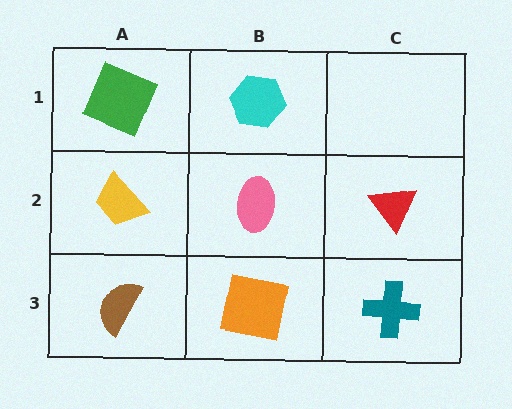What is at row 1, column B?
A cyan hexagon.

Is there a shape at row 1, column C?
No, that cell is empty.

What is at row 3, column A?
A brown semicircle.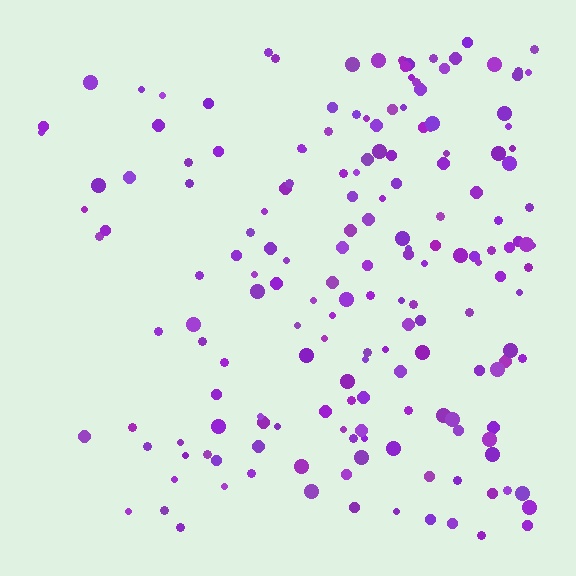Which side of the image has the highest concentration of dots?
The right.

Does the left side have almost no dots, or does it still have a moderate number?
Still a moderate number, just noticeably fewer than the right.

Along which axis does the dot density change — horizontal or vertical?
Horizontal.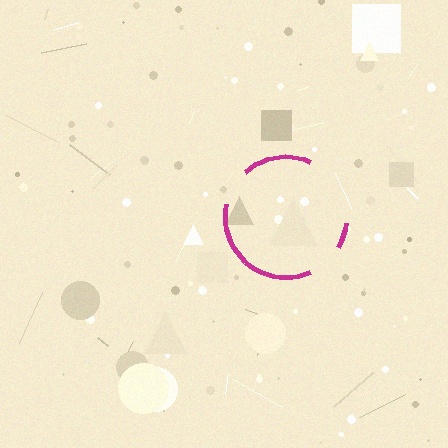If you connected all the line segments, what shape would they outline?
They would outline a circle.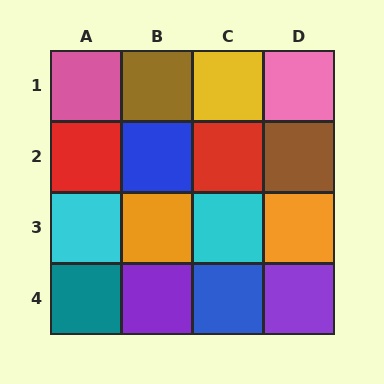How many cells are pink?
2 cells are pink.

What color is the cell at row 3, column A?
Cyan.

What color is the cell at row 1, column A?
Pink.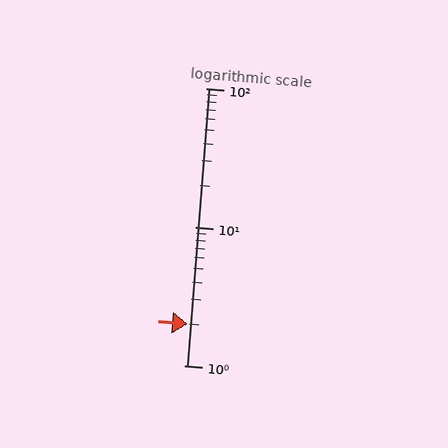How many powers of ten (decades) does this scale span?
The scale spans 2 decades, from 1 to 100.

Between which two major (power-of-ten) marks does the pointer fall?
The pointer is between 1 and 10.